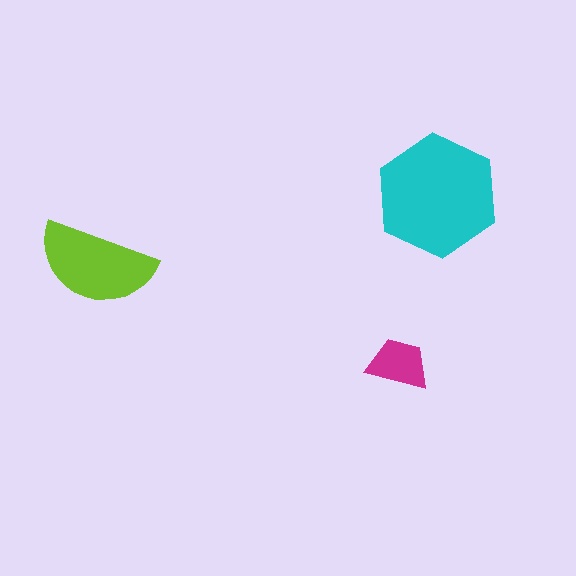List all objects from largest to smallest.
The cyan hexagon, the lime semicircle, the magenta trapezoid.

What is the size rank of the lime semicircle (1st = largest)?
2nd.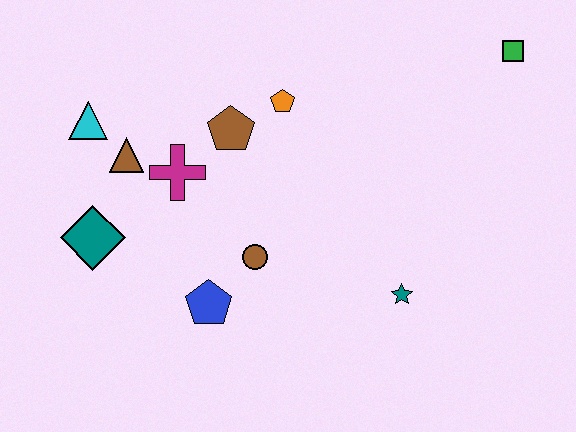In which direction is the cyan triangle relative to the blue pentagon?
The cyan triangle is above the blue pentagon.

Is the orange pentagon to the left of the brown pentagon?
No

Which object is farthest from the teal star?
The cyan triangle is farthest from the teal star.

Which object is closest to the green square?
The orange pentagon is closest to the green square.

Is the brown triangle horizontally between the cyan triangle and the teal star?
Yes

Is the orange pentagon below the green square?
Yes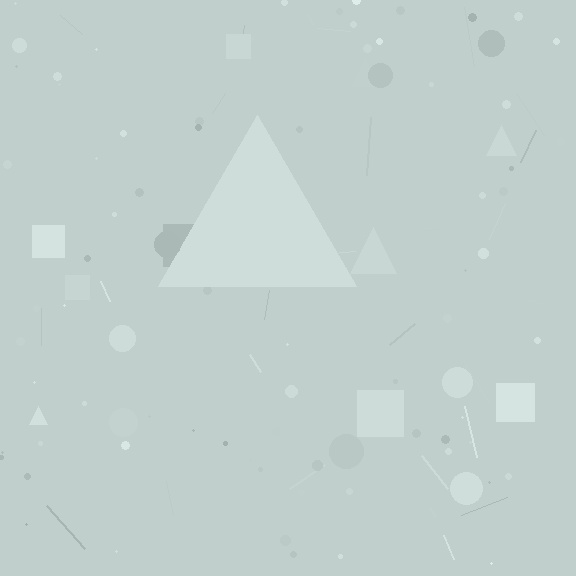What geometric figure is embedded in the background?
A triangle is embedded in the background.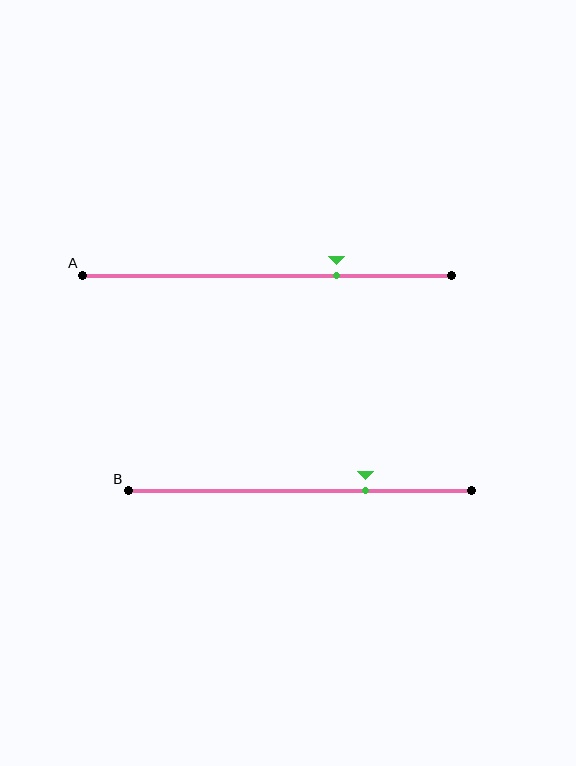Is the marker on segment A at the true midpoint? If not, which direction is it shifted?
No, the marker on segment A is shifted to the right by about 19% of the segment length.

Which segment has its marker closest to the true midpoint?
Segment A has its marker closest to the true midpoint.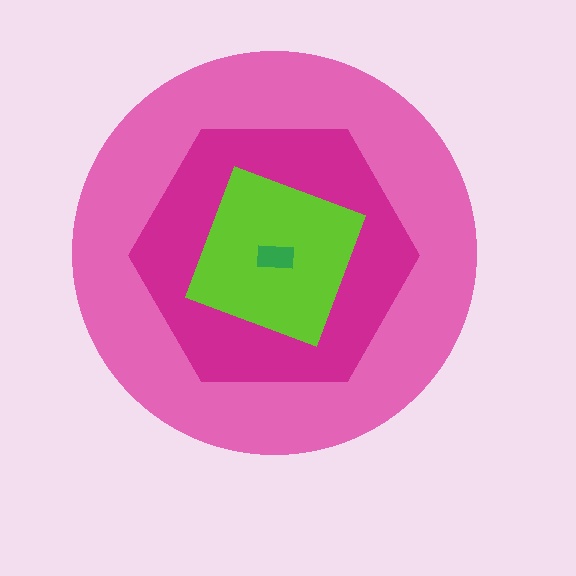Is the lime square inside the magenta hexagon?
Yes.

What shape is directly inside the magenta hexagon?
The lime square.